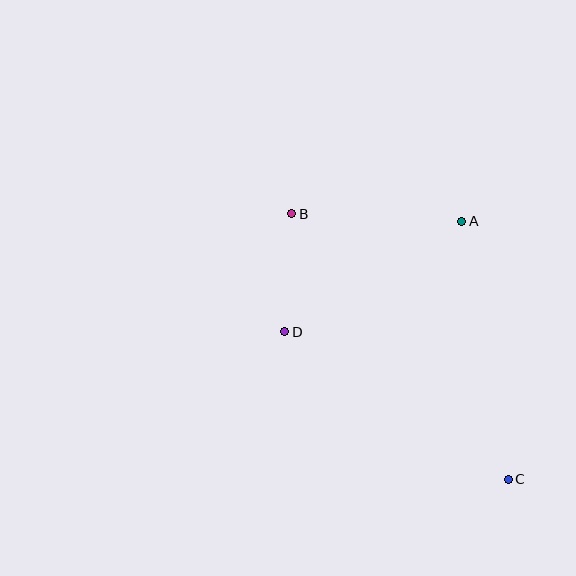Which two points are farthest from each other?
Points B and C are farthest from each other.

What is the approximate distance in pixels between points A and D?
The distance between A and D is approximately 209 pixels.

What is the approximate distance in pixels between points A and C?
The distance between A and C is approximately 263 pixels.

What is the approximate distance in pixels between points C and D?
The distance between C and D is approximately 268 pixels.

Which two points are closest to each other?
Points B and D are closest to each other.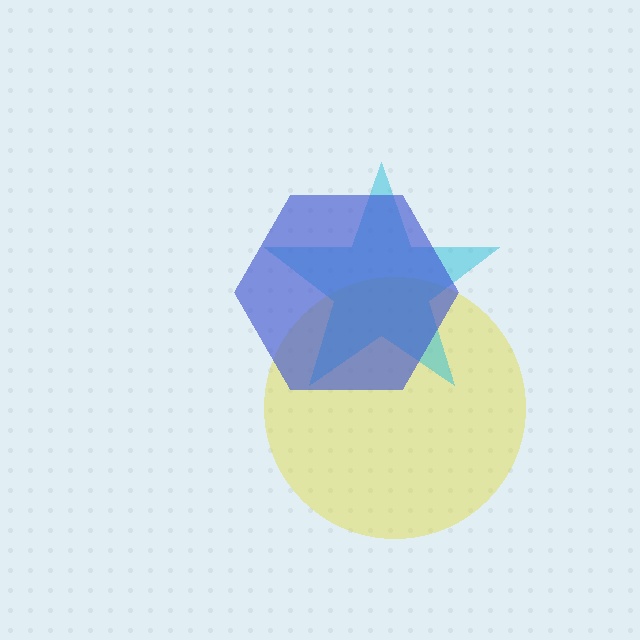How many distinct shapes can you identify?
There are 3 distinct shapes: a yellow circle, a cyan star, a blue hexagon.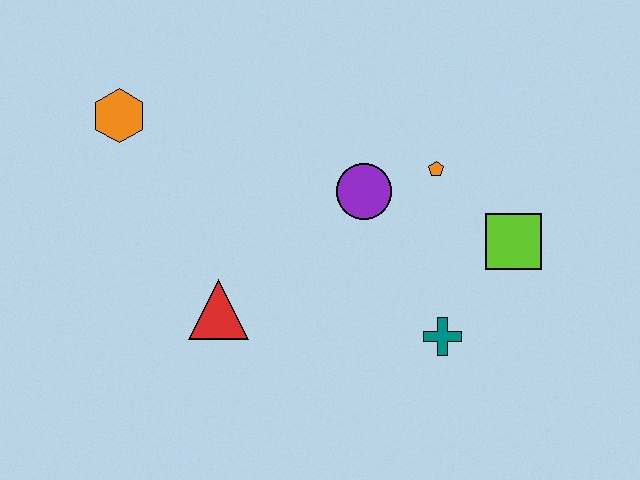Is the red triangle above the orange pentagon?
No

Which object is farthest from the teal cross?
The orange hexagon is farthest from the teal cross.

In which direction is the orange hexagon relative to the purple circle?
The orange hexagon is to the left of the purple circle.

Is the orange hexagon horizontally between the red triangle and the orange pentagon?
No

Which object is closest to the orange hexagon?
The red triangle is closest to the orange hexagon.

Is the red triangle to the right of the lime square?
No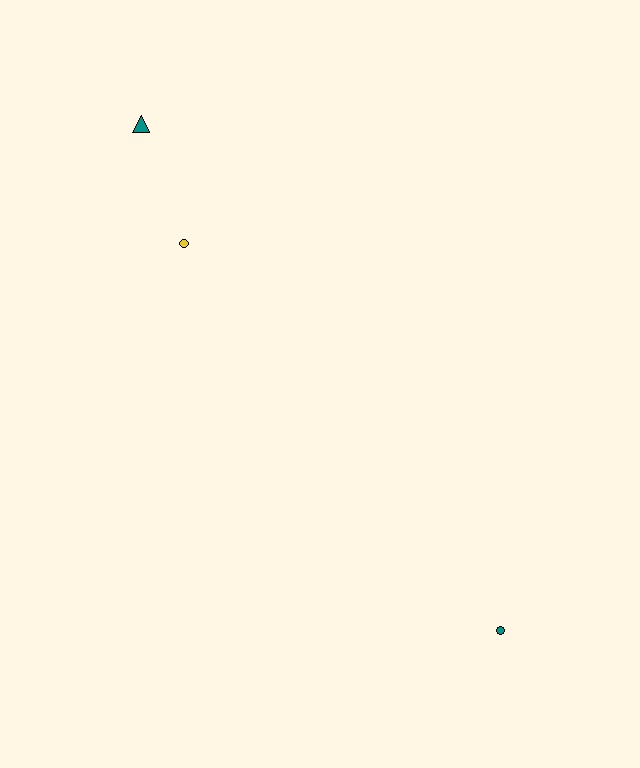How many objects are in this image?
There are 3 objects.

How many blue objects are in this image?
There are no blue objects.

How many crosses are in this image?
There are no crosses.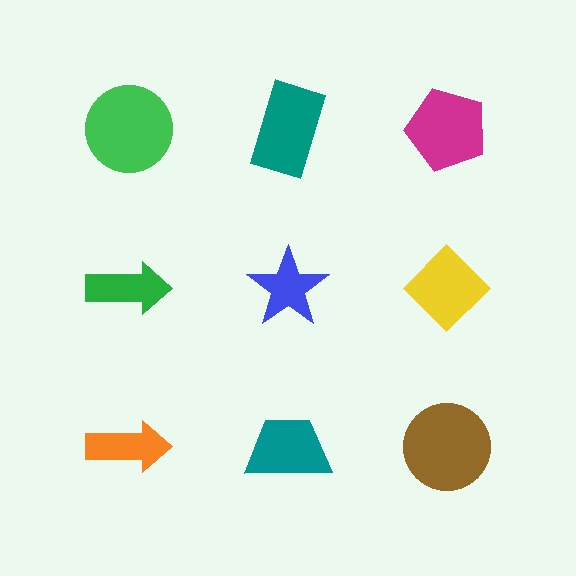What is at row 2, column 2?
A blue star.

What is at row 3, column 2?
A teal trapezoid.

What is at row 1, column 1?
A green circle.